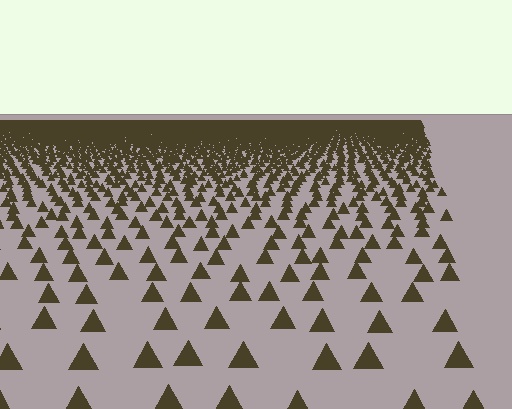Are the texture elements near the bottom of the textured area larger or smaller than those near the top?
Larger. Near the bottom, elements are closer to the viewer and appear at a bigger on-screen size.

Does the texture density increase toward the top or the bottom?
Density increases toward the top.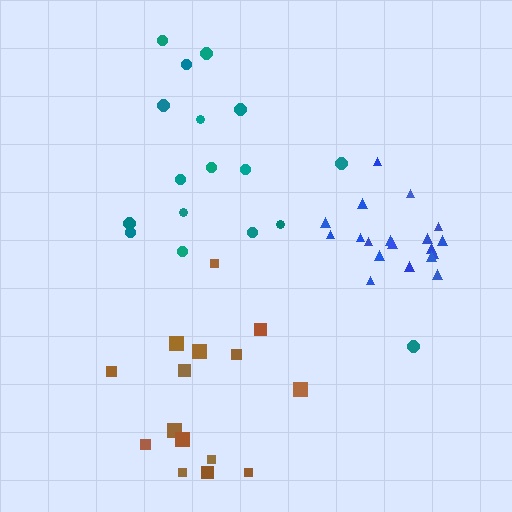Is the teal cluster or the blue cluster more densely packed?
Blue.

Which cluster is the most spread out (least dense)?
Brown.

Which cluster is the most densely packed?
Blue.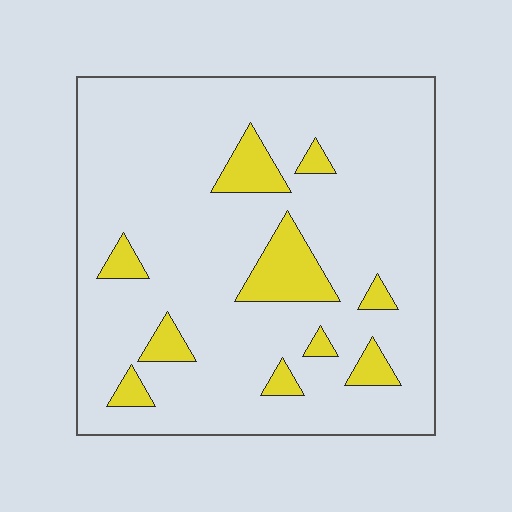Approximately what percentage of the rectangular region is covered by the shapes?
Approximately 15%.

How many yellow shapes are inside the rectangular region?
10.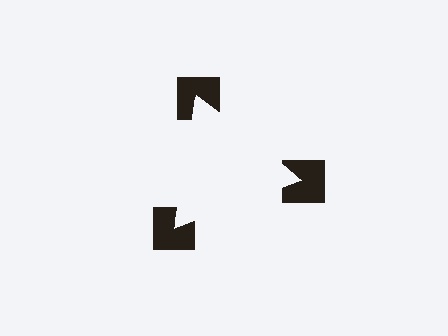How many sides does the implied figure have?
3 sides.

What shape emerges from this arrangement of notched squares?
An illusory triangle — its edges are inferred from the aligned wedge cuts in the notched squares, not physically drawn.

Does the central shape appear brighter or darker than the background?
It typically appears slightly brighter than the background, even though no actual brightness change is drawn.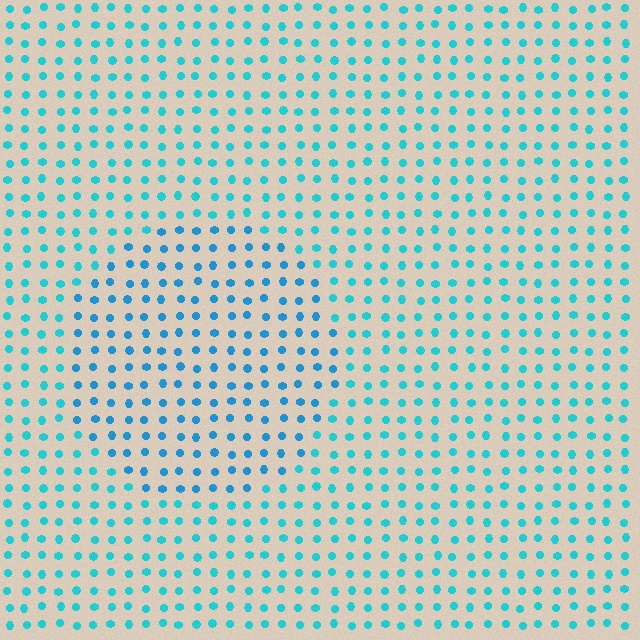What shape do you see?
I see a circle.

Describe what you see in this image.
The image is filled with small cyan elements in a uniform arrangement. A circle-shaped region is visible where the elements are tinted to a slightly different hue, forming a subtle color boundary.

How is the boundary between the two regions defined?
The boundary is defined purely by a slight shift in hue (about 20 degrees). Spacing, size, and orientation are identical on both sides.